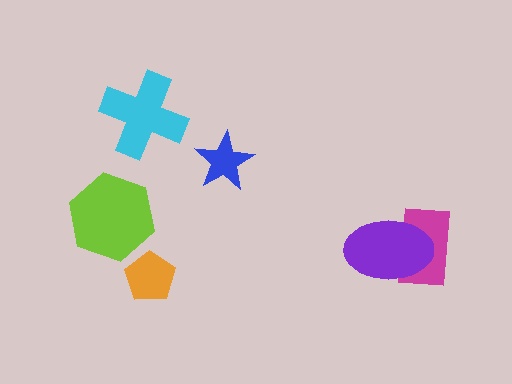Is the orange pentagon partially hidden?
No, no other shape covers it.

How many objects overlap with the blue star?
0 objects overlap with the blue star.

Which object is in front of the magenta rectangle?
The purple ellipse is in front of the magenta rectangle.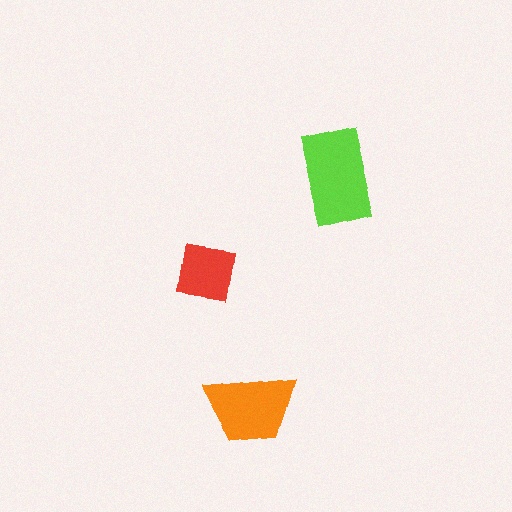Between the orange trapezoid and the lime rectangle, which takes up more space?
The lime rectangle.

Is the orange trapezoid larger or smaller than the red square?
Larger.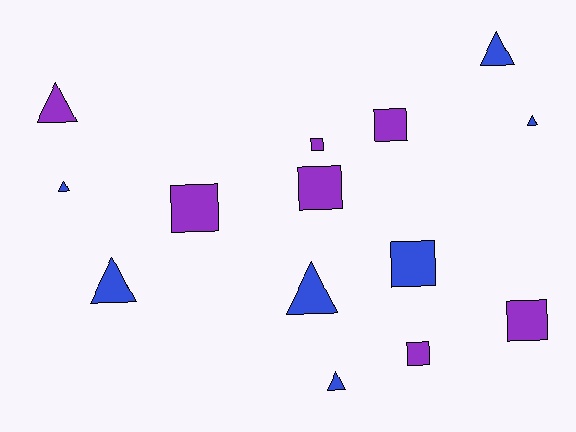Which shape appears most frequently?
Triangle, with 7 objects.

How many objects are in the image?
There are 14 objects.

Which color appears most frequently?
Blue, with 7 objects.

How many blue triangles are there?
There are 6 blue triangles.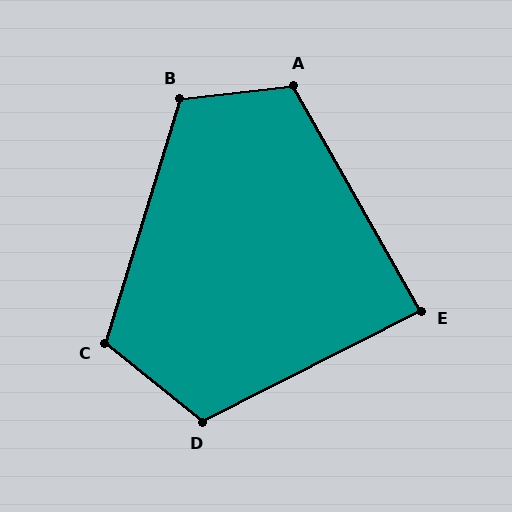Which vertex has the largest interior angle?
D, at approximately 114 degrees.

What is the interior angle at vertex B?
Approximately 114 degrees (obtuse).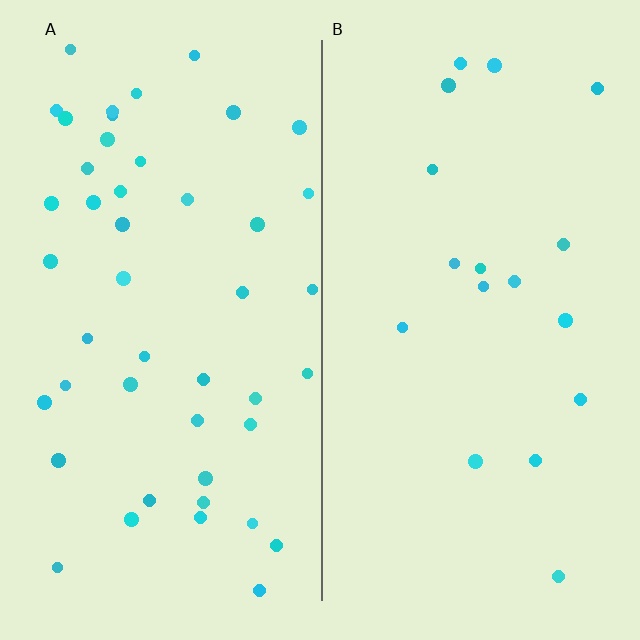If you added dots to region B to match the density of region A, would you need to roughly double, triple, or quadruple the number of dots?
Approximately triple.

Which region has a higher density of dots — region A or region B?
A (the left).